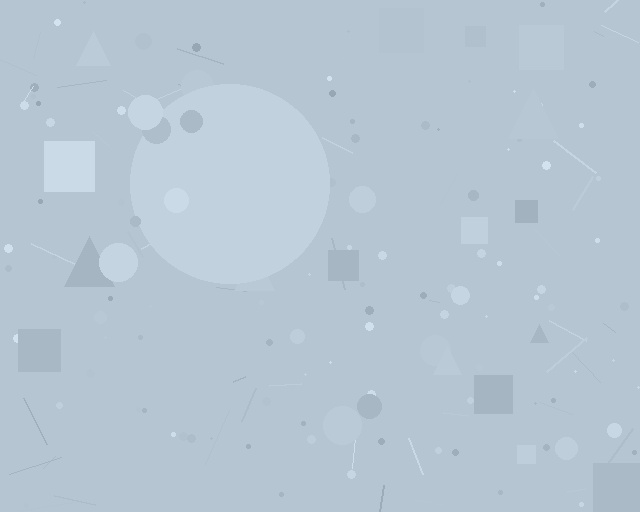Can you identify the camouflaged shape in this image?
The camouflaged shape is a circle.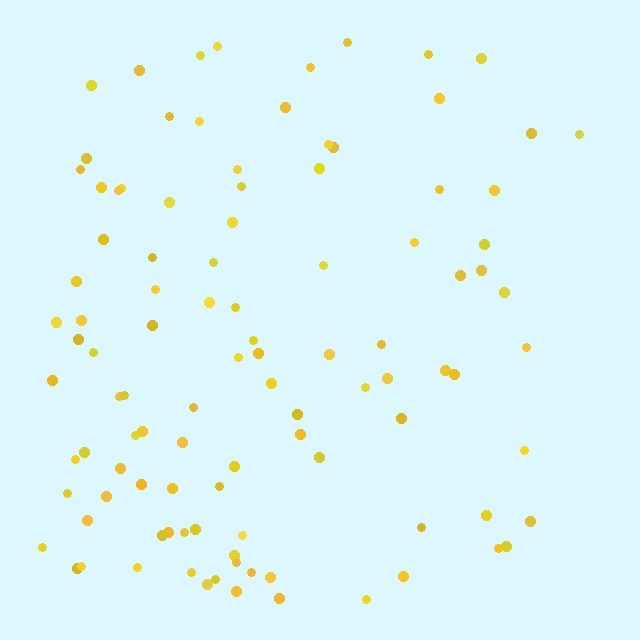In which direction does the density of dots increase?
From right to left, with the left side densest.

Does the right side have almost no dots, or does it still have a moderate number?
Still a moderate number, just noticeably fewer than the left.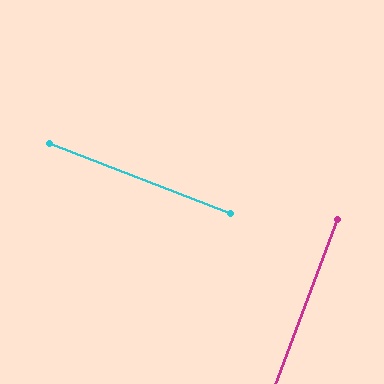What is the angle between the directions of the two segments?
Approximately 90 degrees.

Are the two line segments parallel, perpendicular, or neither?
Perpendicular — they meet at approximately 90°.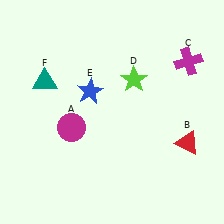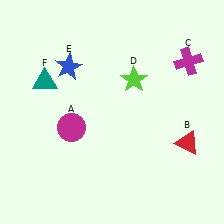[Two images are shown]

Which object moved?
The blue star (E) moved up.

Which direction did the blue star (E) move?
The blue star (E) moved up.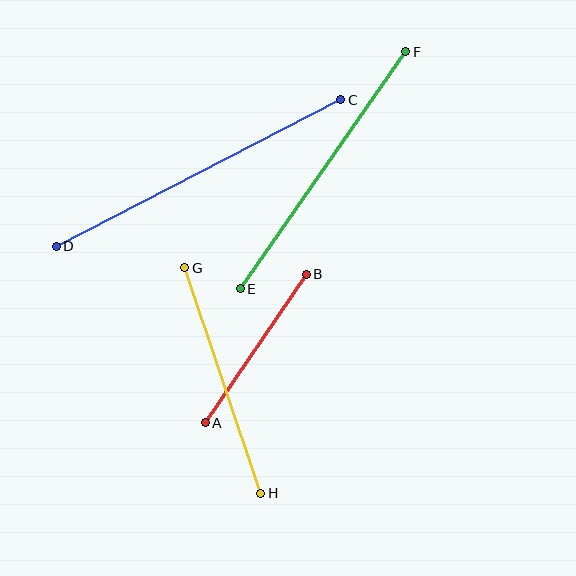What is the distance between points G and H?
The distance is approximately 238 pixels.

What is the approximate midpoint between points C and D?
The midpoint is at approximately (199, 173) pixels.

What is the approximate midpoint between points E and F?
The midpoint is at approximately (323, 170) pixels.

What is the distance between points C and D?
The distance is approximately 320 pixels.